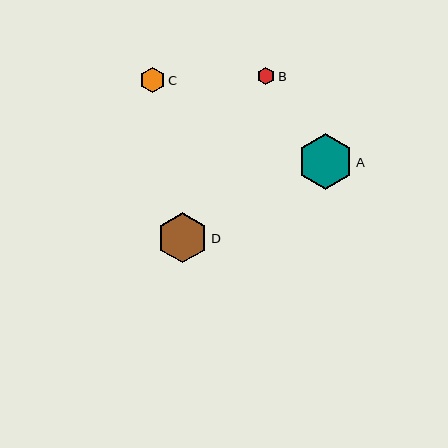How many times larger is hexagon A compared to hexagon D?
Hexagon A is approximately 1.1 times the size of hexagon D.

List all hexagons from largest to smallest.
From largest to smallest: A, D, C, B.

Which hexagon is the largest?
Hexagon A is the largest with a size of approximately 56 pixels.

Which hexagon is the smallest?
Hexagon B is the smallest with a size of approximately 17 pixels.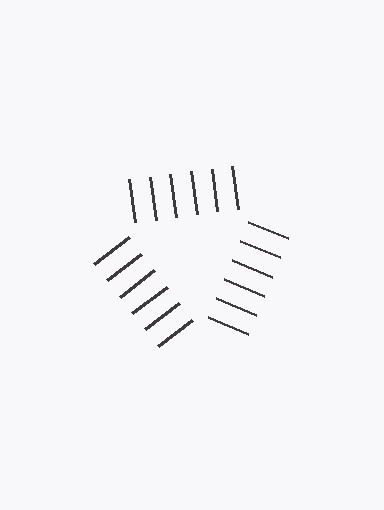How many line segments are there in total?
18 — 6 along each of the 3 edges.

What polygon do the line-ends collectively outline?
An illusory triangle — the line segments terminate on its edges but no continuous stroke is drawn.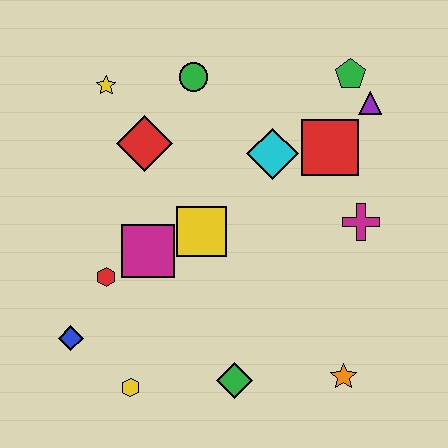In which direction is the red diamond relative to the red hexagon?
The red diamond is above the red hexagon.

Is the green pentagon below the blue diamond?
No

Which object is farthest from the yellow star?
The orange star is farthest from the yellow star.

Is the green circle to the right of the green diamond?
No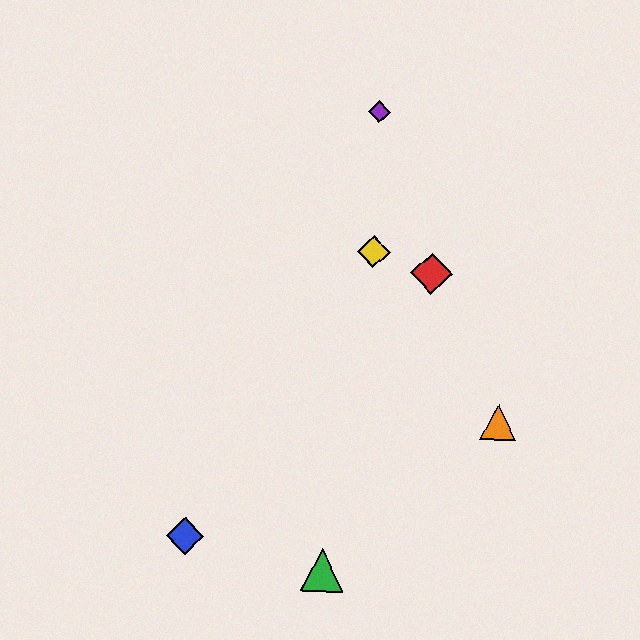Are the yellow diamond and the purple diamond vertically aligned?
Yes, both are at x≈374.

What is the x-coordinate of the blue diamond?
The blue diamond is at x≈185.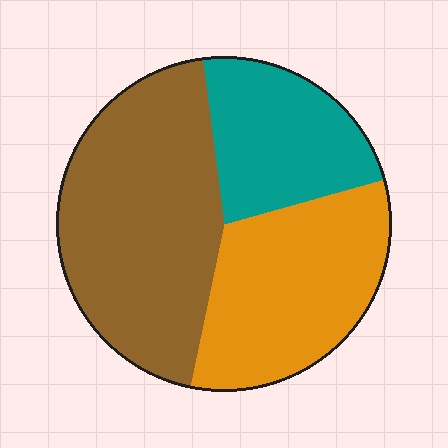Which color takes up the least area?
Teal, at roughly 25%.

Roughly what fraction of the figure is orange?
Orange takes up about one third (1/3) of the figure.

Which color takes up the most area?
Brown, at roughly 45%.